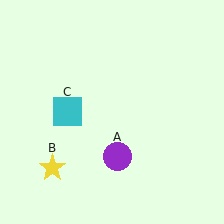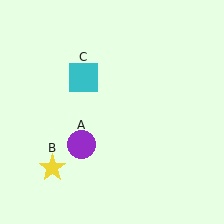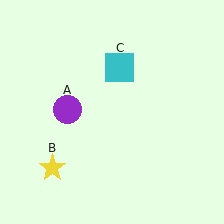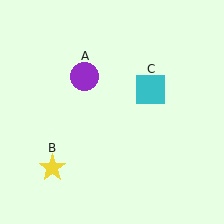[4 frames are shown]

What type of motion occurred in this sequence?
The purple circle (object A), cyan square (object C) rotated clockwise around the center of the scene.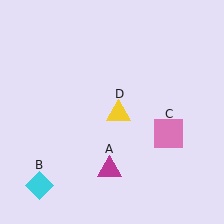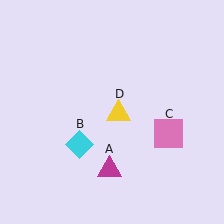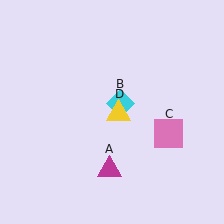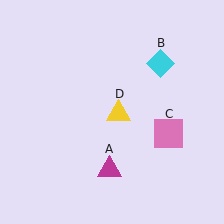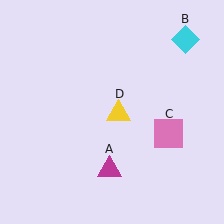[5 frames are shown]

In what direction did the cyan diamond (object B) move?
The cyan diamond (object B) moved up and to the right.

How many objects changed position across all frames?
1 object changed position: cyan diamond (object B).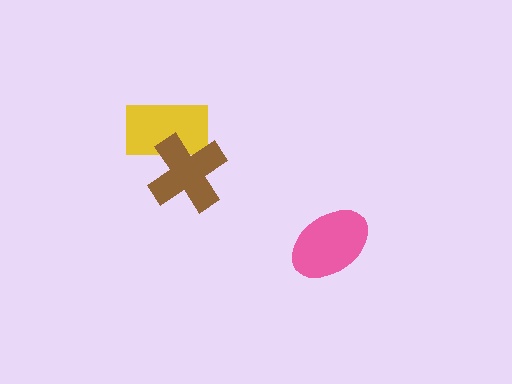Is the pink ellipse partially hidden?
No, no other shape covers it.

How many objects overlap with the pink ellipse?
0 objects overlap with the pink ellipse.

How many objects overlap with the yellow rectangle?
1 object overlaps with the yellow rectangle.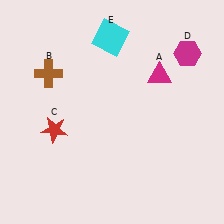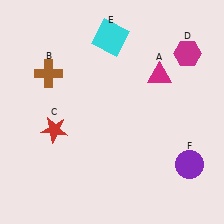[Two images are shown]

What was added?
A purple circle (F) was added in Image 2.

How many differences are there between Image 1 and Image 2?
There is 1 difference between the two images.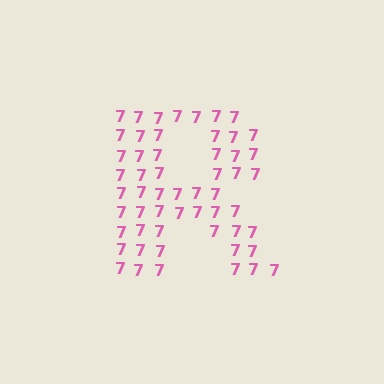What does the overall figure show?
The overall figure shows the letter R.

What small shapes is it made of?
It is made of small digit 7's.